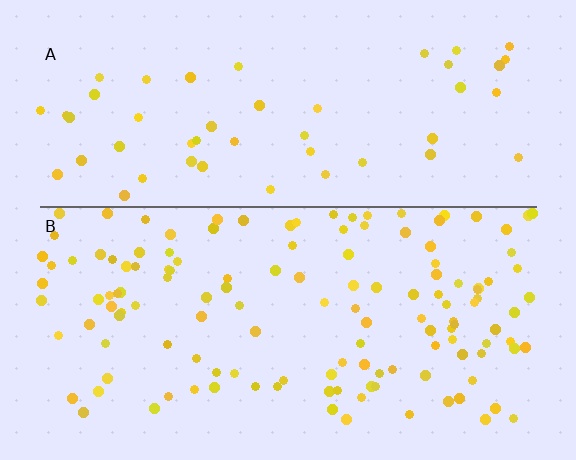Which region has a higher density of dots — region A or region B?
B (the bottom).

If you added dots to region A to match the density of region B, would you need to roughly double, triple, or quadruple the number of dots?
Approximately triple.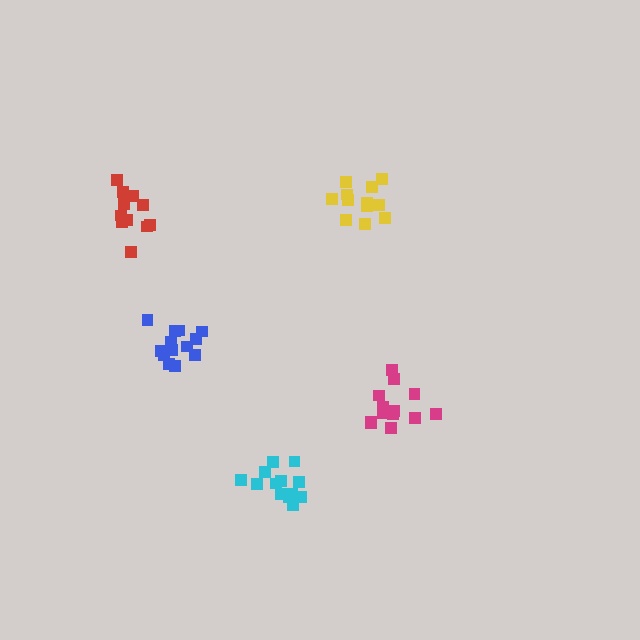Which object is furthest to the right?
The magenta cluster is rightmost.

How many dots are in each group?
Group 1: 12 dots, Group 2: 13 dots, Group 3: 13 dots, Group 4: 13 dots, Group 5: 11 dots (62 total).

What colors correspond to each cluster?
The clusters are colored: yellow, blue, cyan, magenta, red.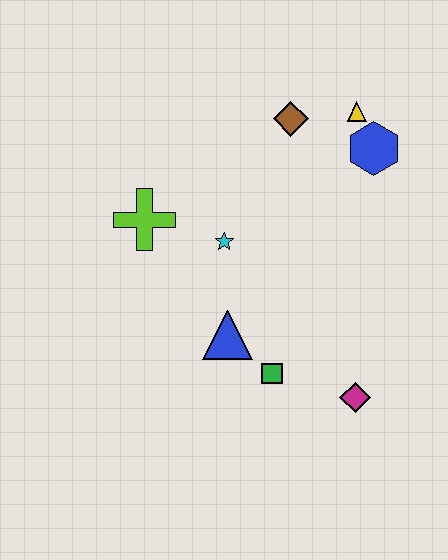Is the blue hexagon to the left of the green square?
No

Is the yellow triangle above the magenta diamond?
Yes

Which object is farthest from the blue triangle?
The yellow triangle is farthest from the blue triangle.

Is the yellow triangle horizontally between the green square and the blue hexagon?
Yes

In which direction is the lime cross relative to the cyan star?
The lime cross is to the left of the cyan star.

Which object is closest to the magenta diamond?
The green square is closest to the magenta diamond.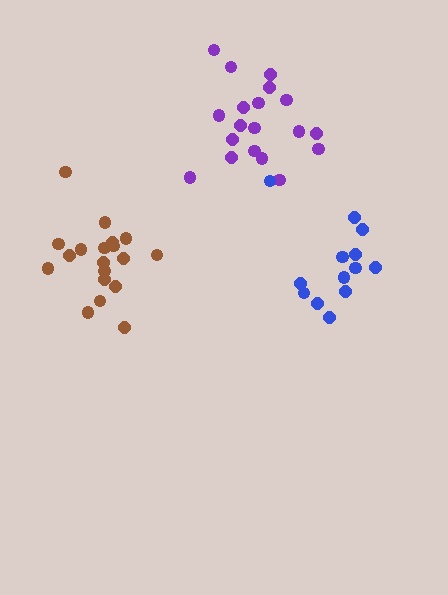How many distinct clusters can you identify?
There are 3 distinct clusters.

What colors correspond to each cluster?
The clusters are colored: purple, blue, brown.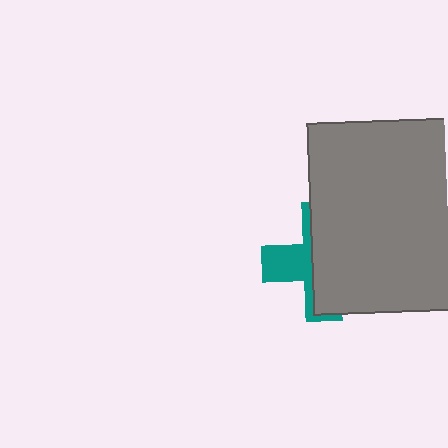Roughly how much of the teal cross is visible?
A small part of it is visible (roughly 35%).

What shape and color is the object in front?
The object in front is a gray rectangle.